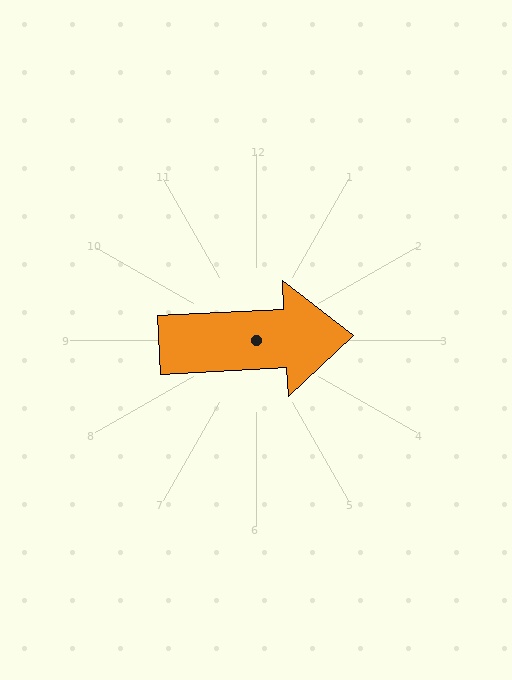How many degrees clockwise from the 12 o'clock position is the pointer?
Approximately 87 degrees.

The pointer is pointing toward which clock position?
Roughly 3 o'clock.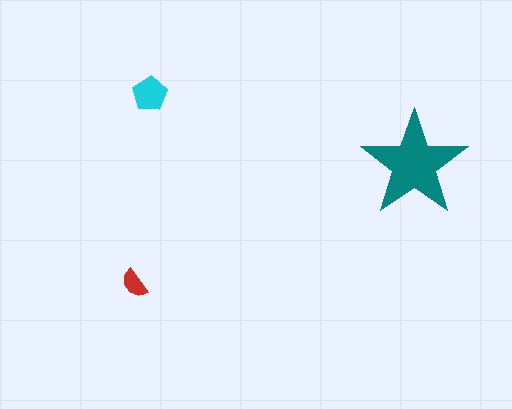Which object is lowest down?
The red semicircle is bottommost.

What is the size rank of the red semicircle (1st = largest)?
3rd.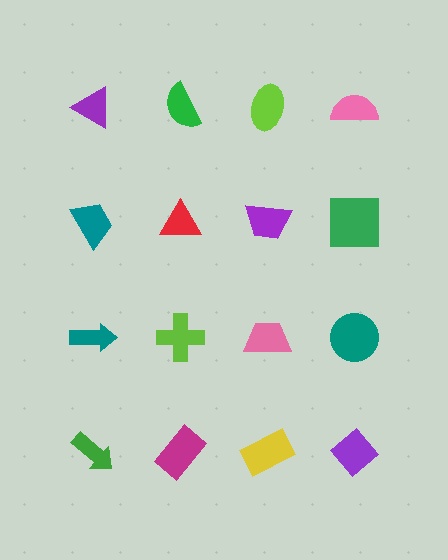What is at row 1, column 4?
A pink semicircle.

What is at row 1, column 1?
A purple triangle.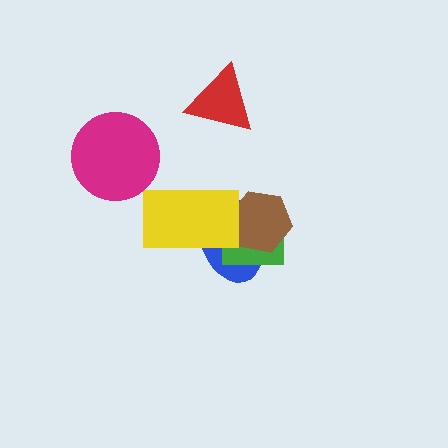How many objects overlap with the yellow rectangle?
3 objects overlap with the yellow rectangle.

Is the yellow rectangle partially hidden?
No, no other shape covers it.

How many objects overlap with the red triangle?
0 objects overlap with the red triangle.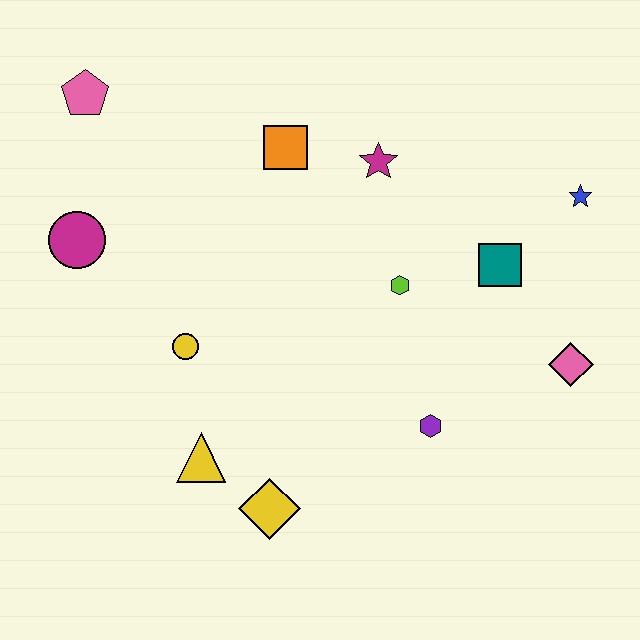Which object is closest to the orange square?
The magenta star is closest to the orange square.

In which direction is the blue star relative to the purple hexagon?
The blue star is above the purple hexagon.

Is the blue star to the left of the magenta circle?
No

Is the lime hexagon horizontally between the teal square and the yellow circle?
Yes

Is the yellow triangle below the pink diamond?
Yes